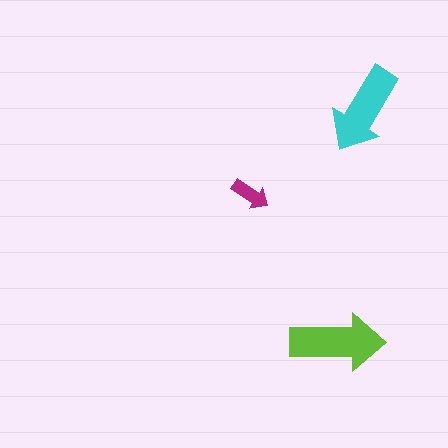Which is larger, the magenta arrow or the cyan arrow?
The cyan one.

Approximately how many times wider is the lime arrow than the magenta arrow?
About 2.5 times wider.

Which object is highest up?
The cyan arrow is topmost.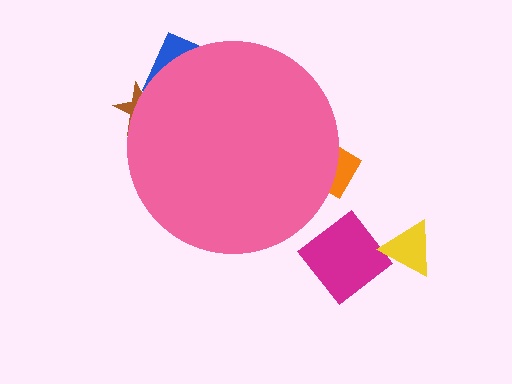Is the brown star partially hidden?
Yes, the brown star is partially hidden behind the pink circle.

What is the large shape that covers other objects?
A pink circle.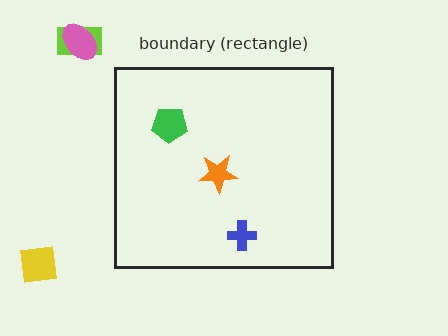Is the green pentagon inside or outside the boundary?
Inside.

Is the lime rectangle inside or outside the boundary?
Outside.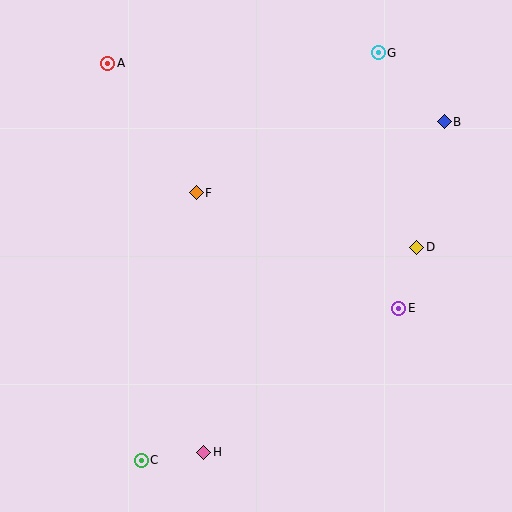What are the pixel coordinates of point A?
Point A is at (108, 63).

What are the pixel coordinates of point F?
Point F is at (196, 193).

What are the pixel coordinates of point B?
Point B is at (444, 122).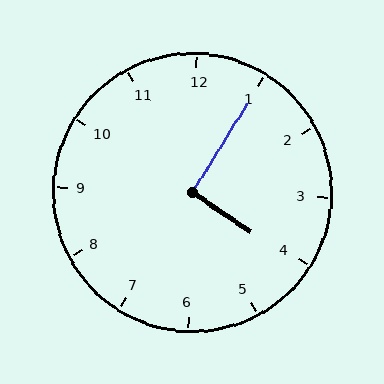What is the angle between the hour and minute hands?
Approximately 92 degrees.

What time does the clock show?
4:05.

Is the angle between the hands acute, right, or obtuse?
It is right.